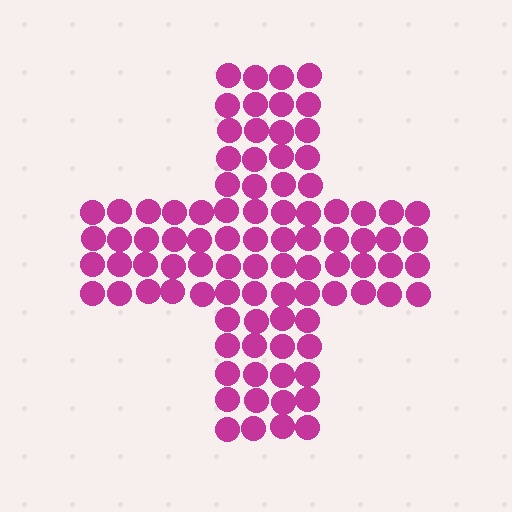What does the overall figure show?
The overall figure shows a cross.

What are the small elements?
The small elements are circles.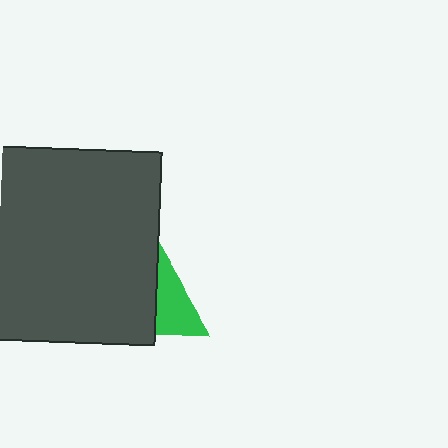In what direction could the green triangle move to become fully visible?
The green triangle could move right. That would shift it out from behind the dark gray square entirely.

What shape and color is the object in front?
The object in front is a dark gray square.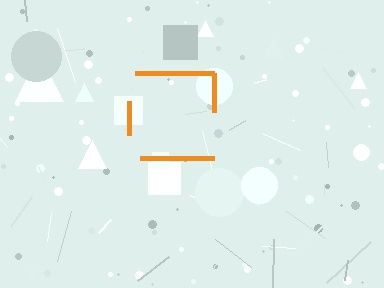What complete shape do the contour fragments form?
The contour fragments form a square.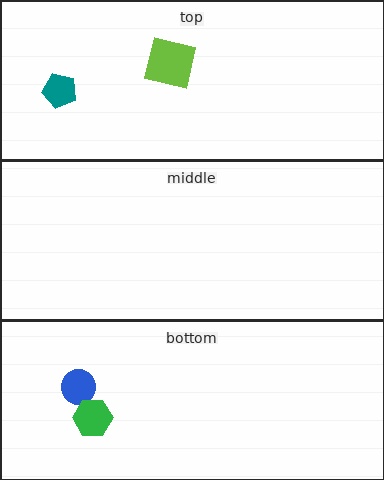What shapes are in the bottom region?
The blue circle, the green hexagon.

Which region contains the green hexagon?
The bottom region.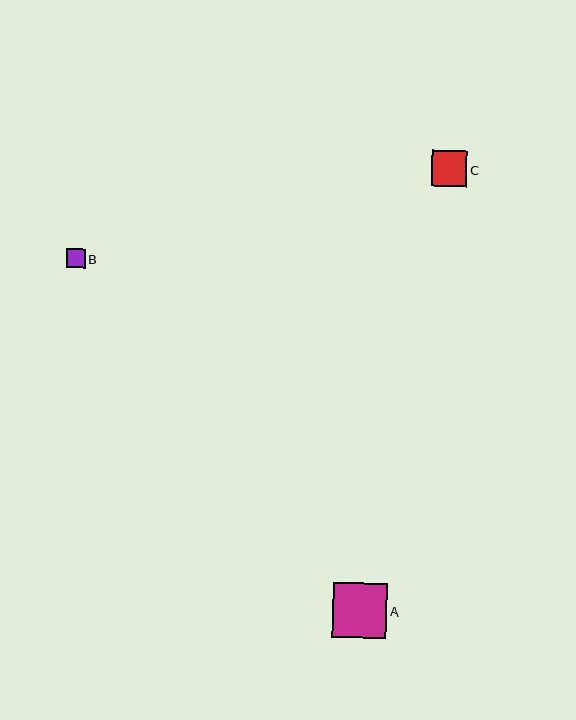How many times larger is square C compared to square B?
Square C is approximately 1.9 times the size of square B.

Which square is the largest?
Square A is the largest with a size of approximately 55 pixels.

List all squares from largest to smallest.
From largest to smallest: A, C, B.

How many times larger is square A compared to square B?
Square A is approximately 2.9 times the size of square B.